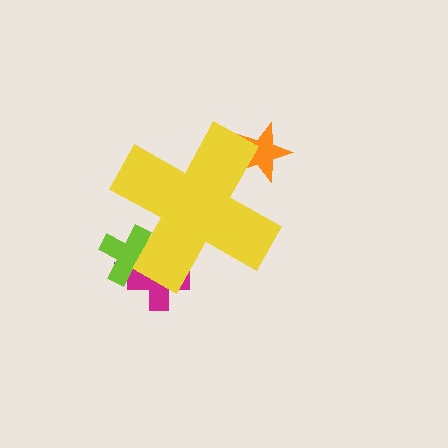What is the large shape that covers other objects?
A yellow cross.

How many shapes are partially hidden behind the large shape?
4 shapes are partially hidden.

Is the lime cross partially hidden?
Yes, the lime cross is partially hidden behind the yellow cross.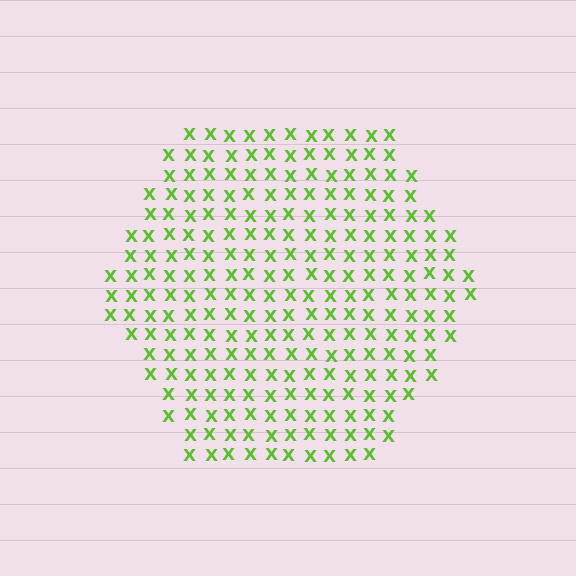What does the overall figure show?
The overall figure shows a hexagon.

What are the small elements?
The small elements are letter X's.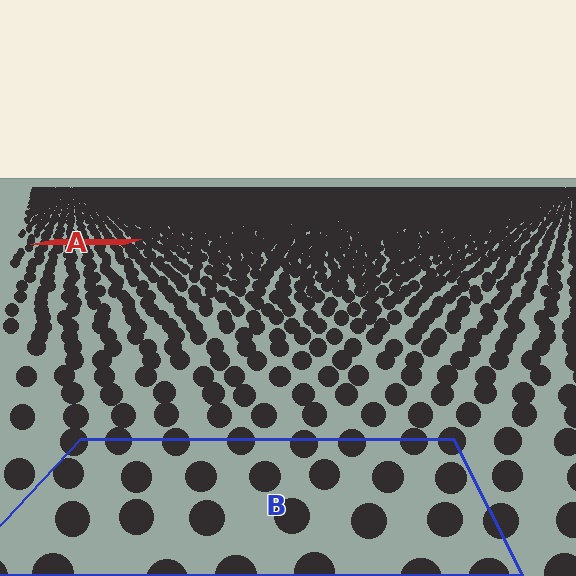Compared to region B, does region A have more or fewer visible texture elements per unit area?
Region A has more texture elements per unit area — they are packed more densely because it is farther away.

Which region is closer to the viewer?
Region B is closer. The texture elements there are larger and more spread out.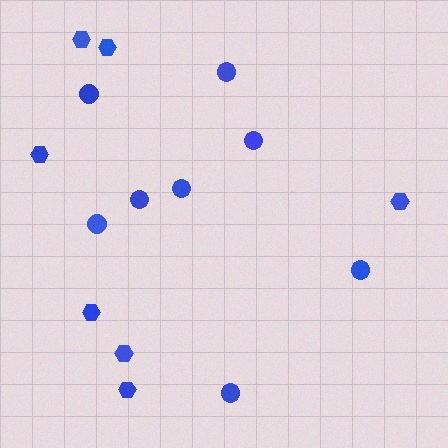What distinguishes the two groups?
There are 2 groups: one group of hexagons (7) and one group of circles (8).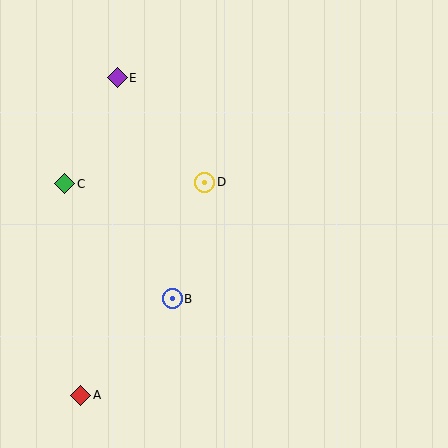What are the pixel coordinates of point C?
Point C is at (65, 184).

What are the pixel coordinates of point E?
Point E is at (117, 78).